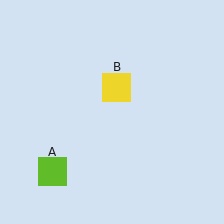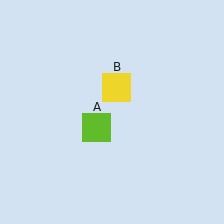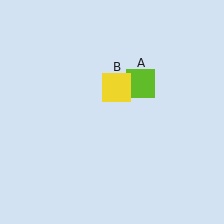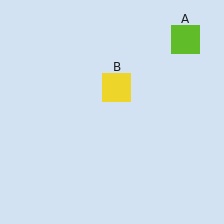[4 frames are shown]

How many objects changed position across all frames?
1 object changed position: lime square (object A).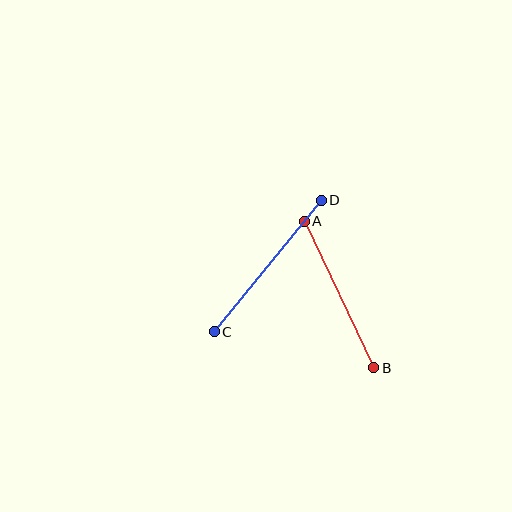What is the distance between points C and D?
The distance is approximately 170 pixels.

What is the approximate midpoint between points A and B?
The midpoint is at approximately (339, 294) pixels.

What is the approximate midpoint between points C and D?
The midpoint is at approximately (268, 266) pixels.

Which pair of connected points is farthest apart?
Points C and D are farthest apart.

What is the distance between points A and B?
The distance is approximately 162 pixels.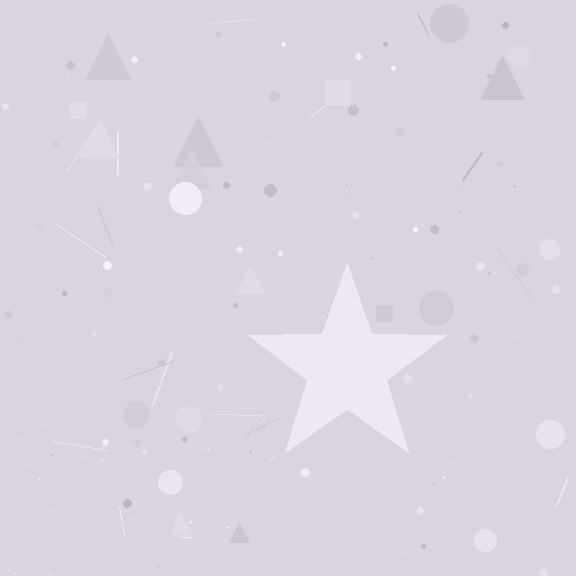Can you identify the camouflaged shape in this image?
The camouflaged shape is a star.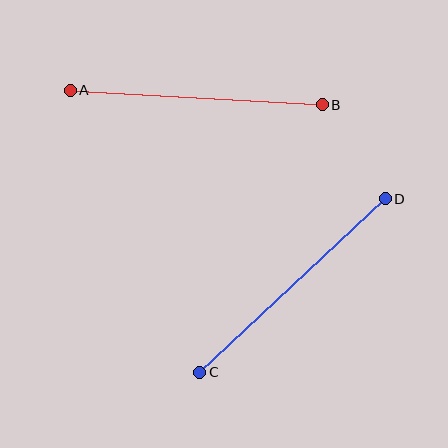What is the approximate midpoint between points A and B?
The midpoint is at approximately (196, 97) pixels.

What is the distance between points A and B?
The distance is approximately 253 pixels.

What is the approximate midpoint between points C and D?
The midpoint is at approximately (293, 286) pixels.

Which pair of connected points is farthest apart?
Points C and D are farthest apart.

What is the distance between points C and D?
The distance is approximately 254 pixels.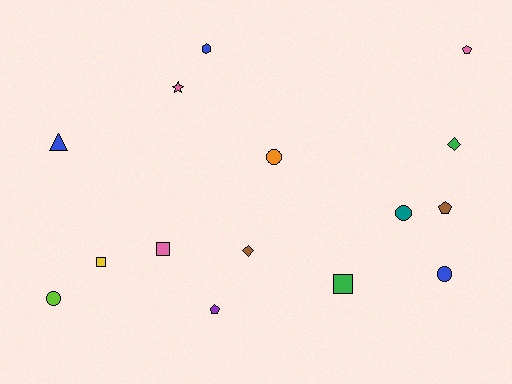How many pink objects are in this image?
There are 3 pink objects.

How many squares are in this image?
There are 3 squares.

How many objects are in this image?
There are 15 objects.